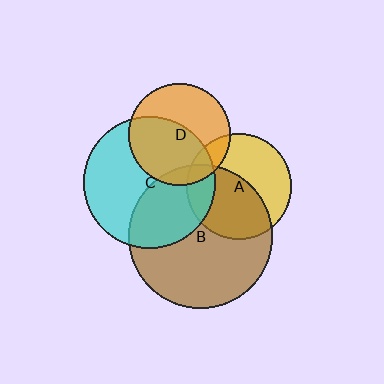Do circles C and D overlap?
Yes.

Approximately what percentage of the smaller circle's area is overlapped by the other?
Approximately 55%.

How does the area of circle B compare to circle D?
Approximately 2.0 times.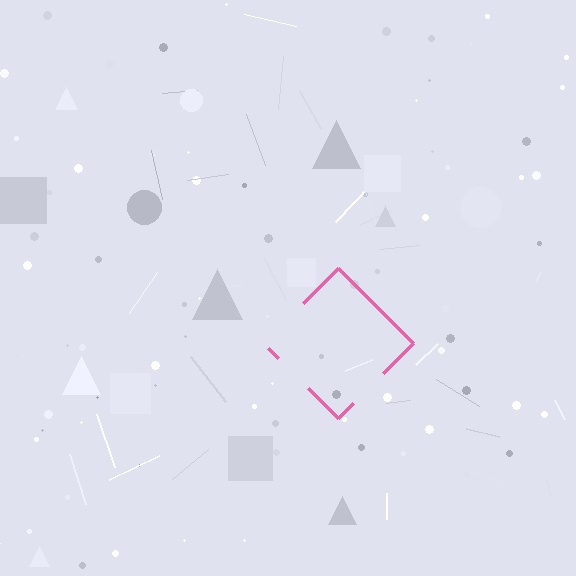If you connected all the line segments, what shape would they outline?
They would outline a diamond.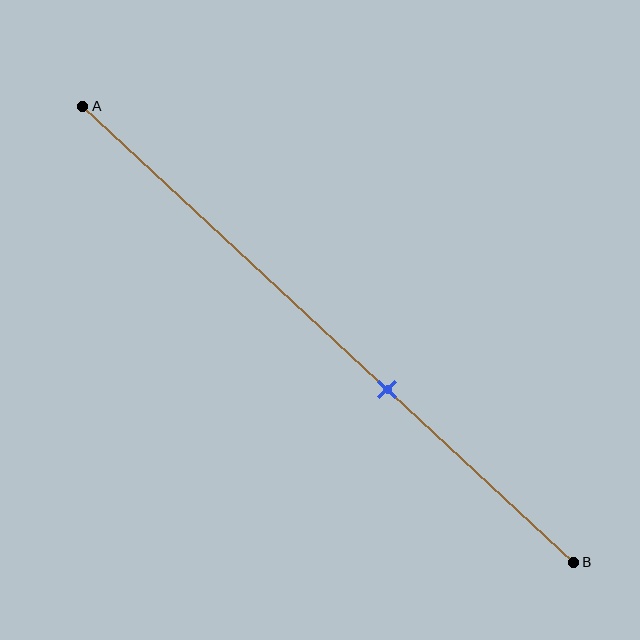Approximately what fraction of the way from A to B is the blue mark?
The blue mark is approximately 60% of the way from A to B.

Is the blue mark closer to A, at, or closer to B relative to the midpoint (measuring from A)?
The blue mark is closer to point B than the midpoint of segment AB.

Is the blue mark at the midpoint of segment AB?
No, the mark is at about 60% from A, not at the 50% midpoint.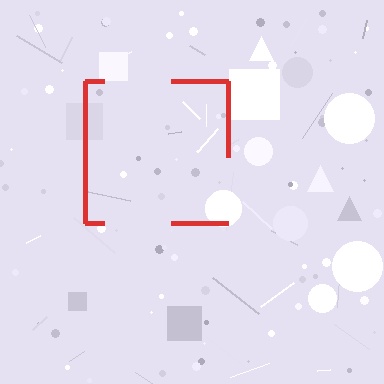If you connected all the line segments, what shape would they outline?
They would outline a square.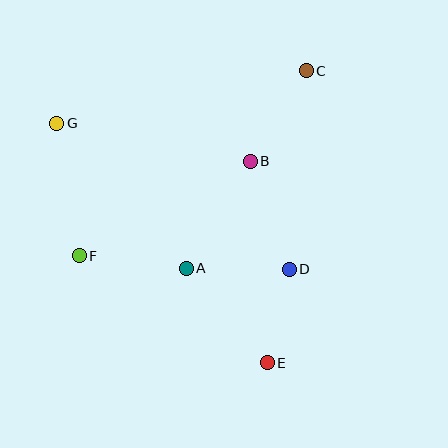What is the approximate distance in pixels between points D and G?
The distance between D and G is approximately 274 pixels.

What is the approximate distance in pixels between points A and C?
The distance between A and C is approximately 231 pixels.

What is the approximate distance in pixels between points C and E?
The distance between C and E is approximately 295 pixels.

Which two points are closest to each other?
Points D and E are closest to each other.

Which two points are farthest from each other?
Points E and G are farthest from each other.